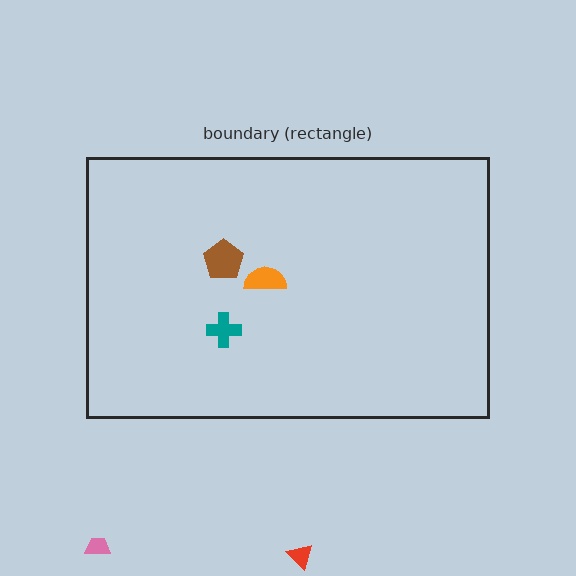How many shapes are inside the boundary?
3 inside, 2 outside.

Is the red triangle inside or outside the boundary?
Outside.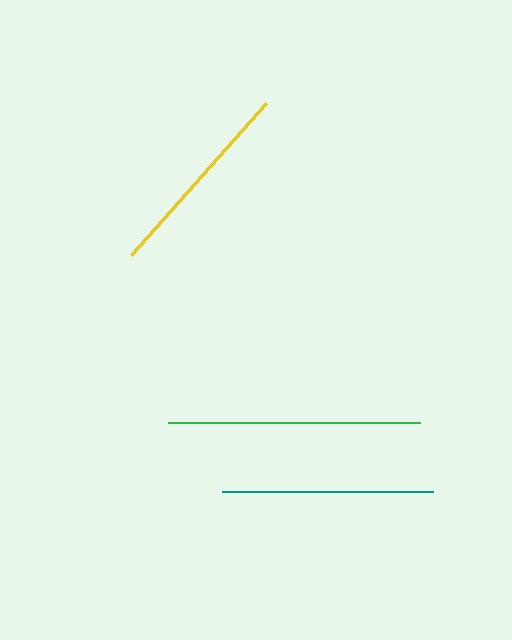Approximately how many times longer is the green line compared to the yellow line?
The green line is approximately 1.2 times the length of the yellow line.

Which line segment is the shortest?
The yellow line is the shortest at approximately 203 pixels.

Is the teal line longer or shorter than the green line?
The green line is longer than the teal line.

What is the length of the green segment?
The green segment is approximately 252 pixels long.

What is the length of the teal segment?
The teal segment is approximately 211 pixels long.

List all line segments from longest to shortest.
From longest to shortest: green, teal, yellow.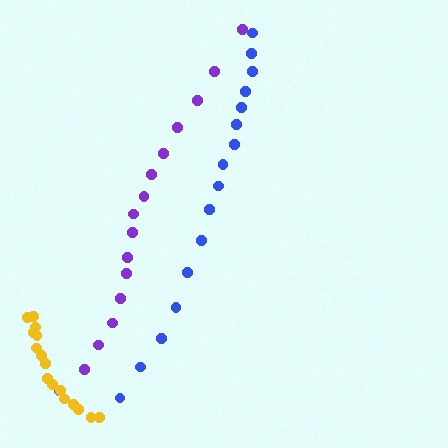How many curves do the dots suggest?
There are 3 distinct paths.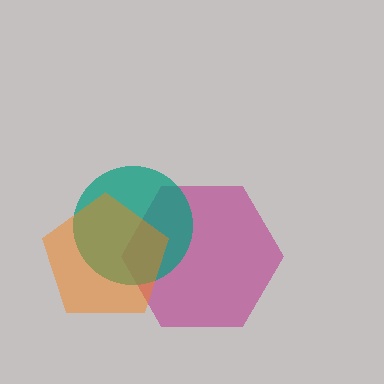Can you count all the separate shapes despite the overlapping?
Yes, there are 3 separate shapes.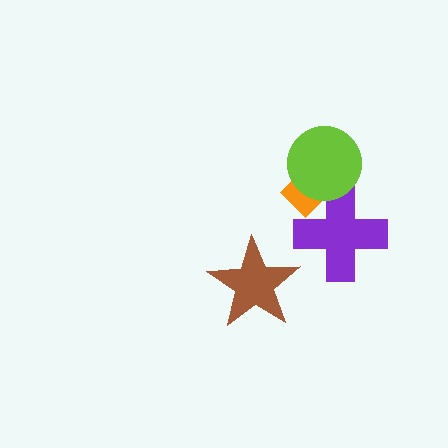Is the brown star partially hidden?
No, no other shape covers it.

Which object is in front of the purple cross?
The lime circle is in front of the purple cross.